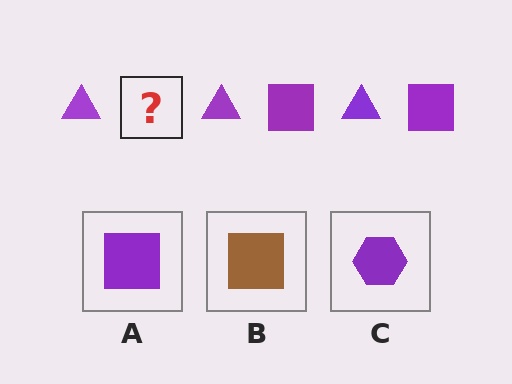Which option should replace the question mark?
Option A.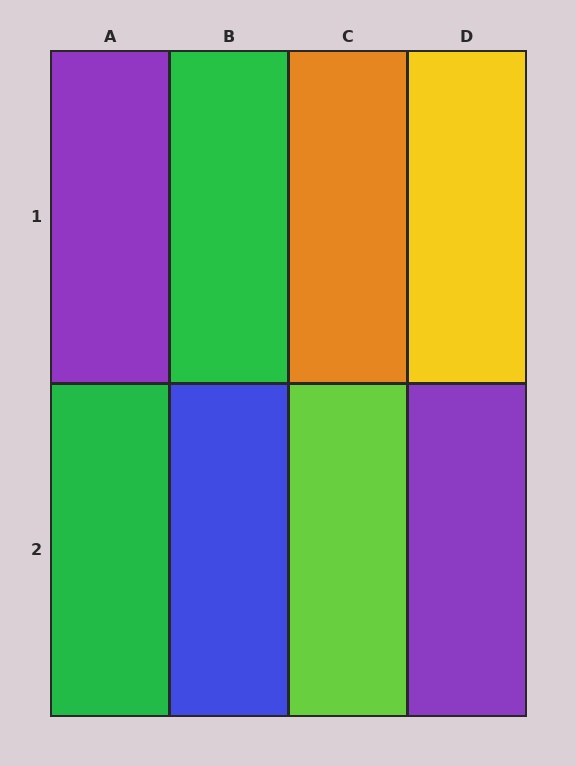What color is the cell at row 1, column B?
Green.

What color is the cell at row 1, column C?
Orange.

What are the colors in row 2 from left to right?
Green, blue, lime, purple.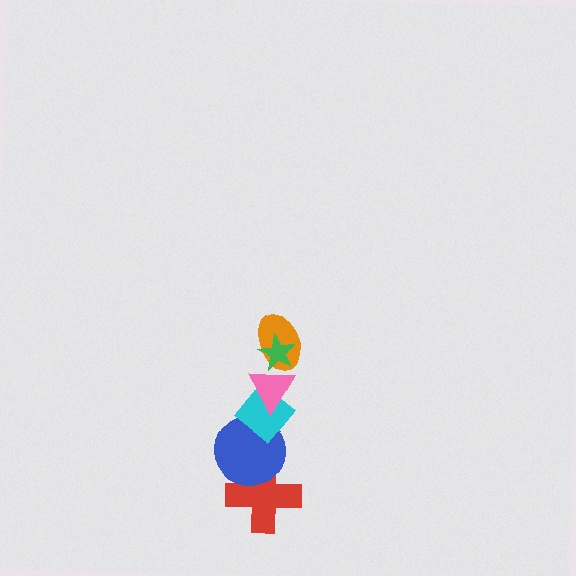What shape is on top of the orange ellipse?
The green star is on top of the orange ellipse.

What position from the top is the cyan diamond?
The cyan diamond is 4th from the top.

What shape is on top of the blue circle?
The cyan diamond is on top of the blue circle.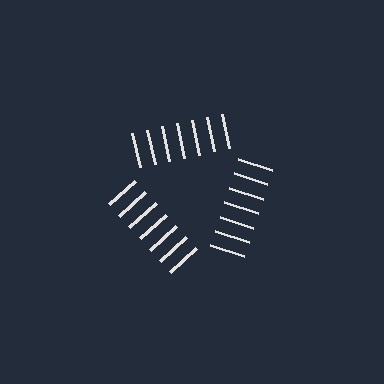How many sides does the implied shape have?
3 sides — the line-ends trace a triangle.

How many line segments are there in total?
21 — 7 along each of the 3 edges.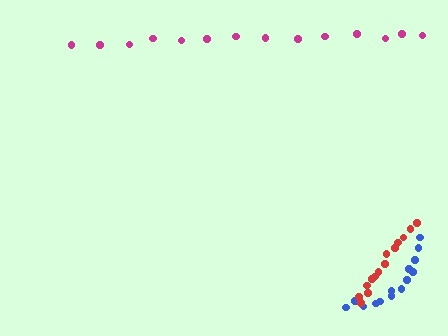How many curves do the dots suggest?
There are 3 distinct paths.